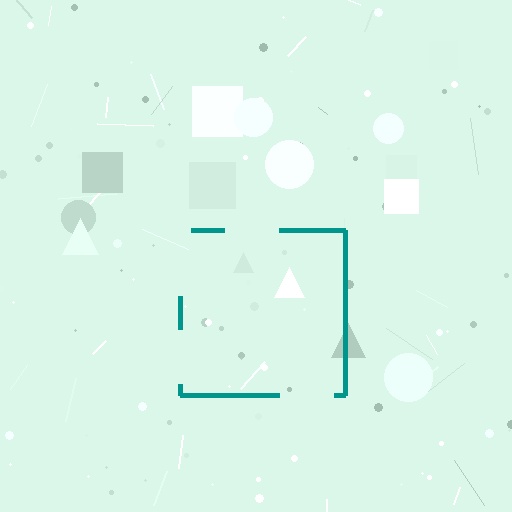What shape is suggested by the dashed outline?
The dashed outline suggests a square.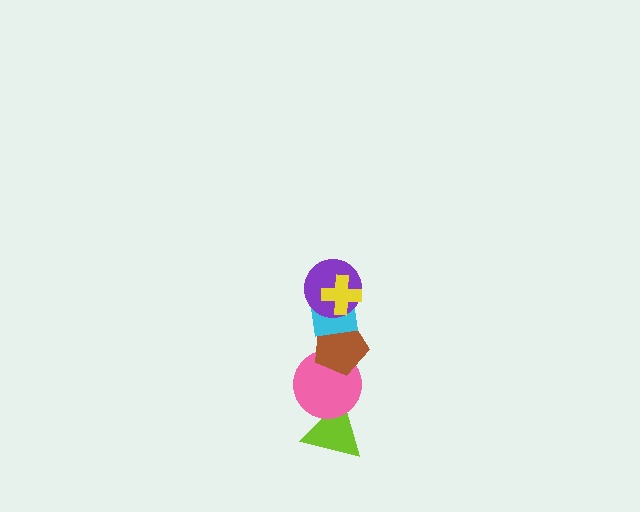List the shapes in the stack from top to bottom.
From top to bottom: the yellow cross, the purple circle, the cyan square, the brown pentagon, the pink circle, the lime triangle.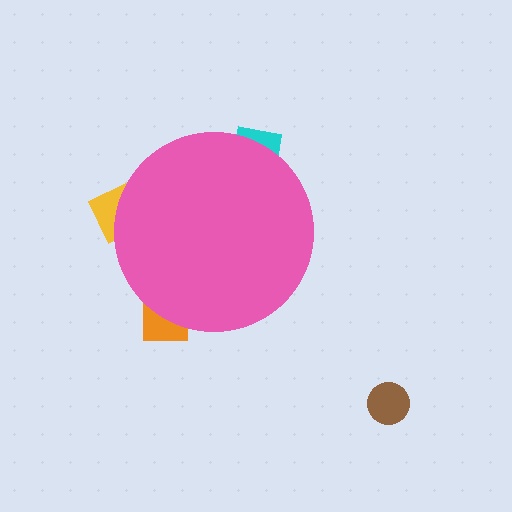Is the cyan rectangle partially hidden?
Yes, the cyan rectangle is partially hidden behind the pink circle.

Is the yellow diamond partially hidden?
Yes, the yellow diamond is partially hidden behind the pink circle.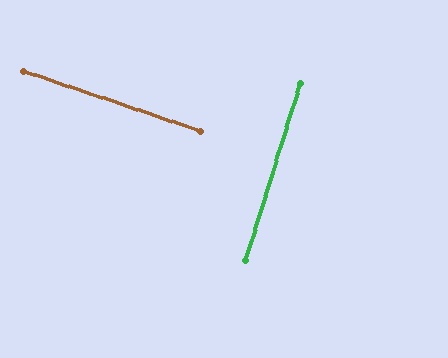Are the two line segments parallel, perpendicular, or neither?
Perpendicular — they meet at approximately 89°.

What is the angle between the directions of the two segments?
Approximately 89 degrees.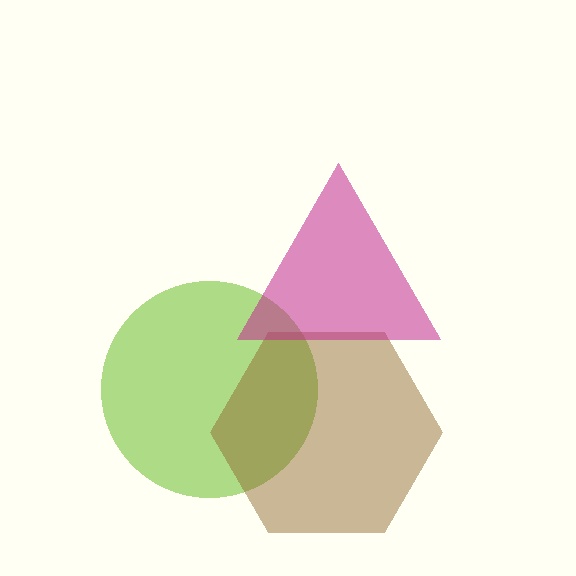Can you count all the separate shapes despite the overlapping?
Yes, there are 3 separate shapes.